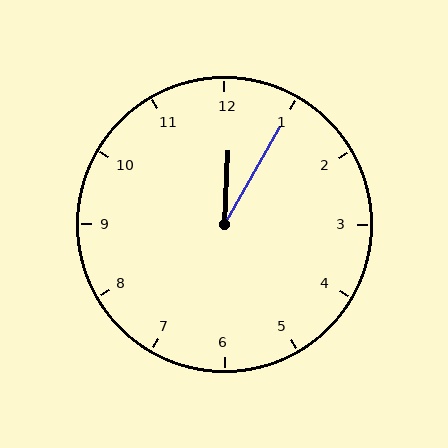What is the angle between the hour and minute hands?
Approximately 28 degrees.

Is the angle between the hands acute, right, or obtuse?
It is acute.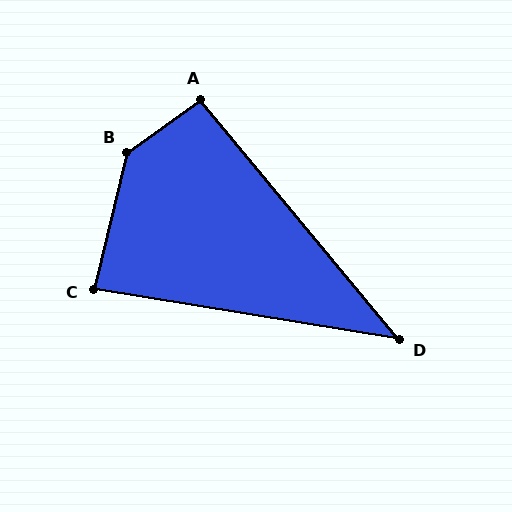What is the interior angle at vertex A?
Approximately 94 degrees (approximately right).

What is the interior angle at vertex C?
Approximately 86 degrees (approximately right).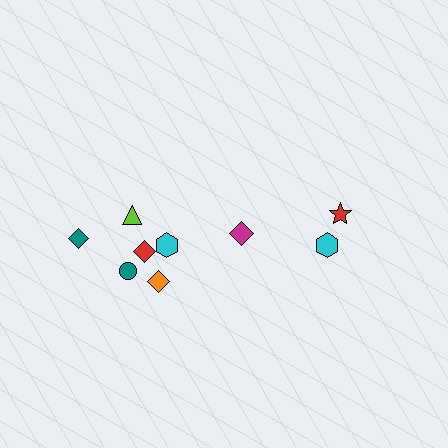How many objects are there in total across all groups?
There are 9 objects.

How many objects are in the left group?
There are 6 objects.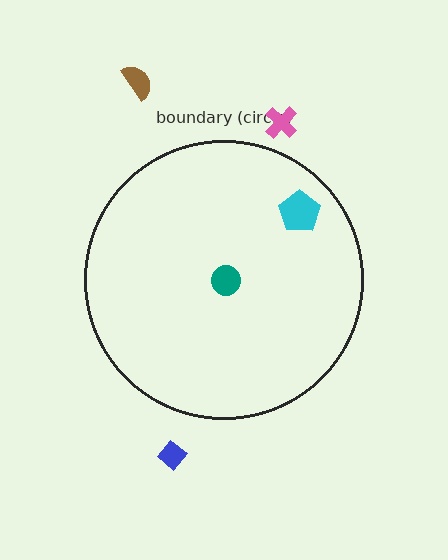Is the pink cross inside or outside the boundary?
Outside.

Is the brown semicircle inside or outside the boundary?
Outside.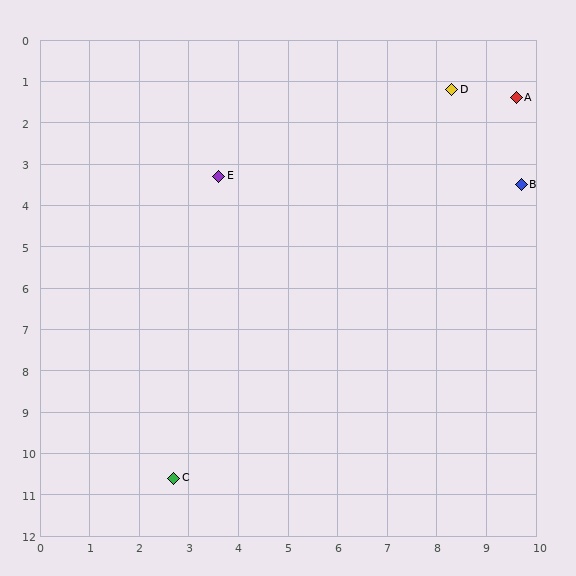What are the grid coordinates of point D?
Point D is at approximately (8.3, 1.2).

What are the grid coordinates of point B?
Point B is at approximately (9.7, 3.5).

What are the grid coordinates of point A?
Point A is at approximately (9.6, 1.4).